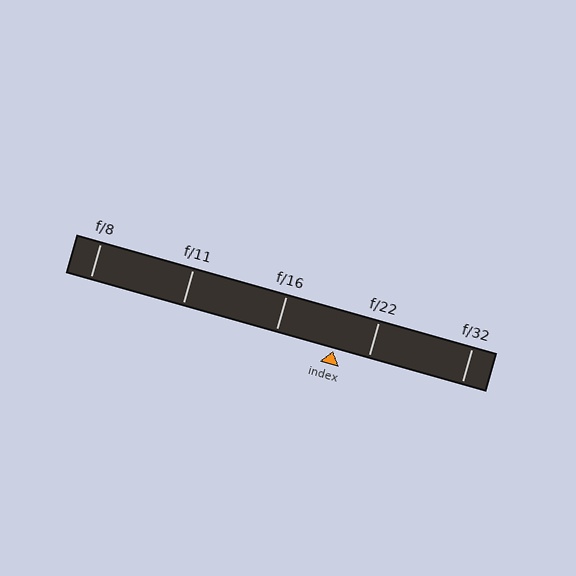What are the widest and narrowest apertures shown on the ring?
The widest aperture shown is f/8 and the narrowest is f/32.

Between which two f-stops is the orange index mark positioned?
The index mark is between f/16 and f/22.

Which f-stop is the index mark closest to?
The index mark is closest to f/22.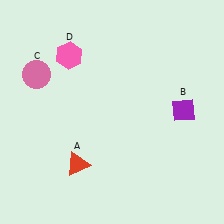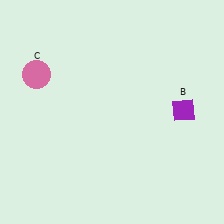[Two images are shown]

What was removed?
The red triangle (A), the pink hexagon (D) were removed in Image 2.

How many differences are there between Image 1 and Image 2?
There are 2 differences between the two images.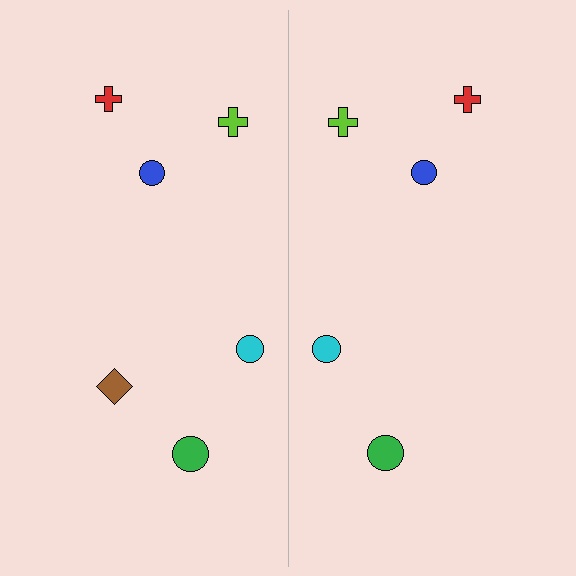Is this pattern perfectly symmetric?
No, the pattern is not perfectly symmetric. A brown diamond is missing from the right side.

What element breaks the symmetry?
A brown diamond is missing from the right side.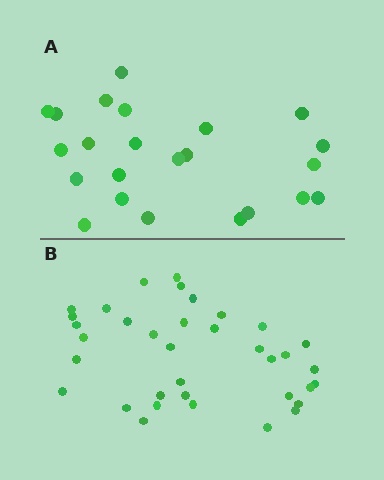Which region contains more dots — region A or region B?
Region B (the bottom region) has more dots.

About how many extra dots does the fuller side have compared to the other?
Region B has approximately 15 more dots than region A.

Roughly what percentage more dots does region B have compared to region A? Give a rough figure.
About 55% more.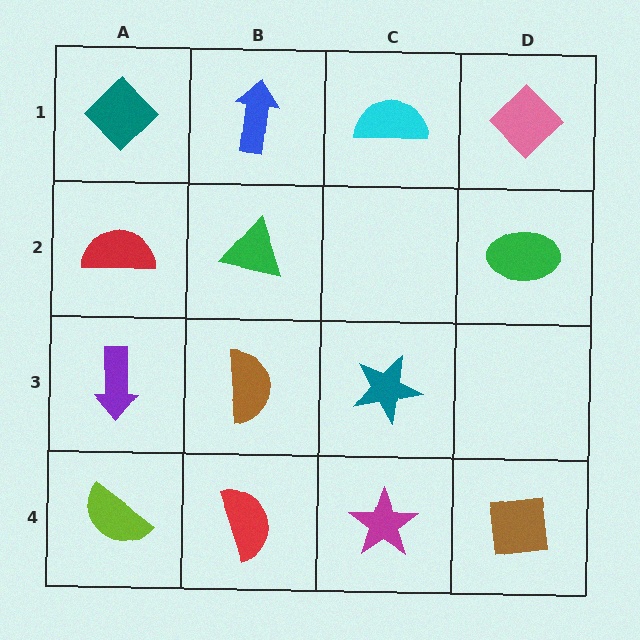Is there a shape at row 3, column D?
No, that cell is empty.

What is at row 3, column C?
A teal star.